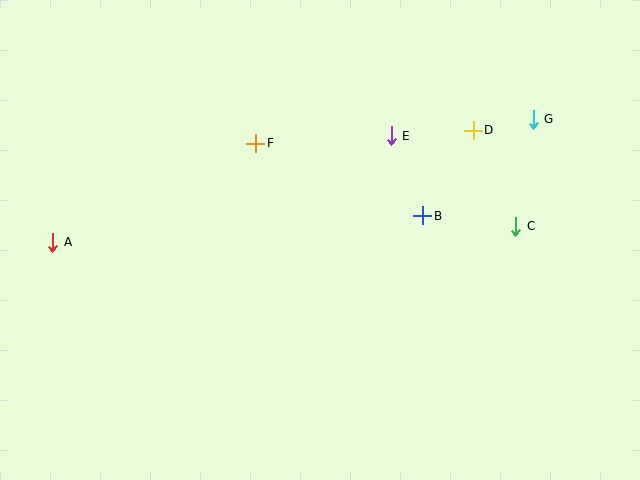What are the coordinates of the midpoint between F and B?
The midpoint between F and B is at (339, 180).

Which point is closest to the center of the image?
Point B at (423, 216) is closest to the center.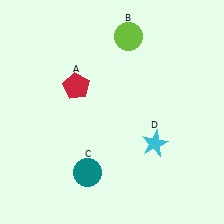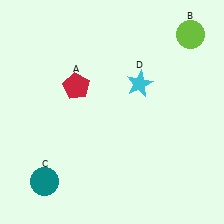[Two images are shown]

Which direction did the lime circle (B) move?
The lime circle (B) moved right.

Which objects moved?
The objects that moved are: the lime circle (B), the teal circle (C), the cyan star (D).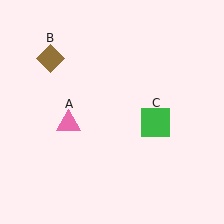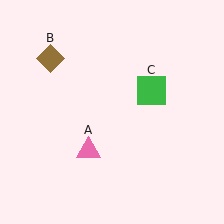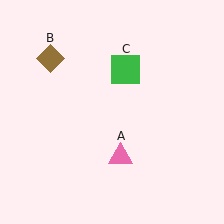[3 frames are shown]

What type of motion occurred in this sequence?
The pink triangle (object A), green square (object C) rotated counterclockwise around the center of the scene.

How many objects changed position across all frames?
2 objects changed position: pink triangle (object A), green square (object C).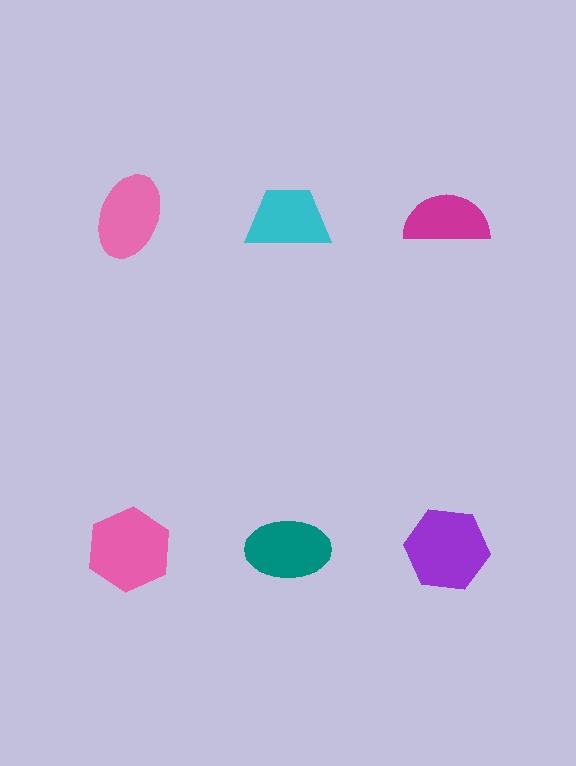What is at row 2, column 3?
A purple hexagon.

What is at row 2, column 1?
A pink hexagon.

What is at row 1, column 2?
A cyan trapezoid.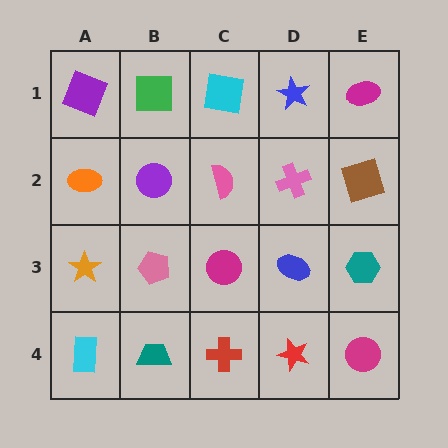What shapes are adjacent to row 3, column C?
A pink semicircle (row 2, column C), a red cross (row 4, column C), a pink pentagon (row 3, column B), a blue ellipse (row 3, column D).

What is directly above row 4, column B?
A pink pentagon.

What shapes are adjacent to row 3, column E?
A brown square (row 2, column E), a magenta circle (row 4, column E), a blue ellipse (row 3, column D).